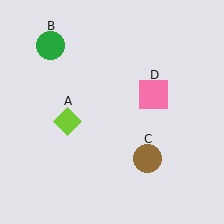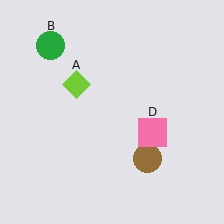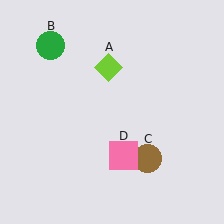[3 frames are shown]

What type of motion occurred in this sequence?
The lime diamond (object A), pink square (object D) rotated clockwise around the center of the scene.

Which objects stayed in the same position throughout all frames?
Green circle (object B) and brown circle (object C) remained stationary.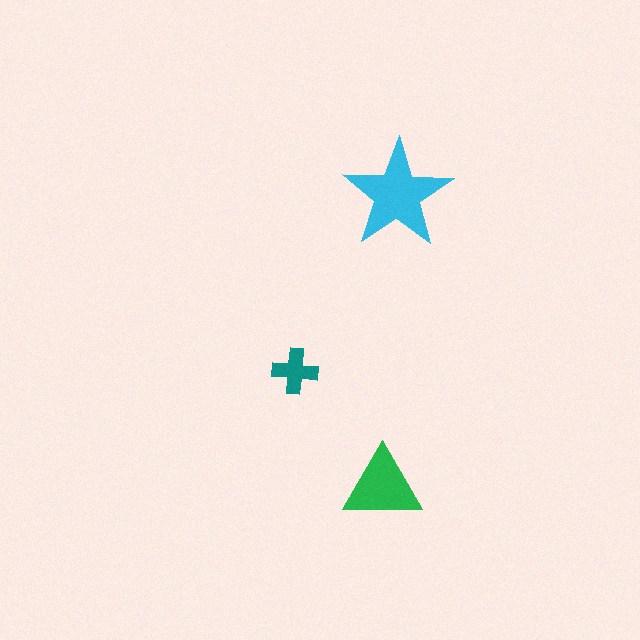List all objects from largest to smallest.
The cyan star, the green triangle, the teal cross.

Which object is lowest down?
The green triangle is bottommost.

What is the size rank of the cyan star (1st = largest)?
1st.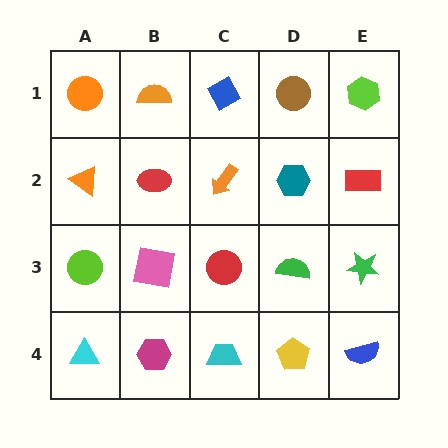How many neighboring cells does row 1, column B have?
3.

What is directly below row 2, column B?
A pink square.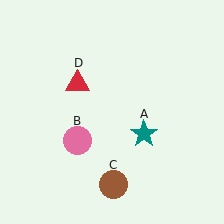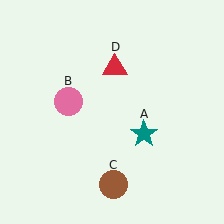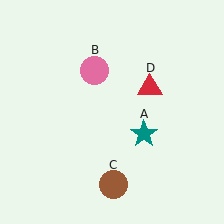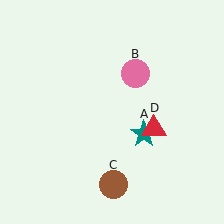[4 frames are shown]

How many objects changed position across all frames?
2 objects changed position: pink circle (object B), red triangle (object D).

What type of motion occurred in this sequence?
The pink circle (object B), red triangle (object D) rotated clockwise around the center of the scene.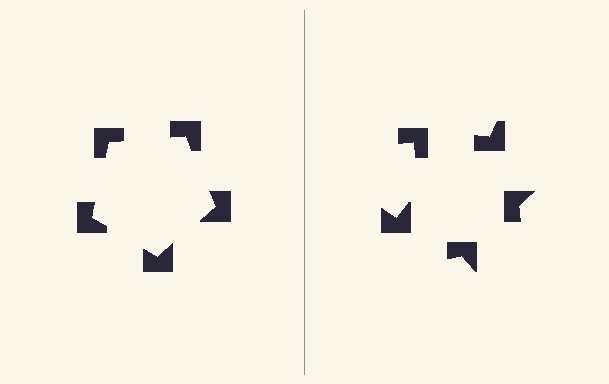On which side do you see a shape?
An illusory pentagon appears on the left side. On the right side the wedge cuts are rotated, so no coherent shape forms.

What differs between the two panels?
The notched squares are positioned identically on both sides; only the wedge orientations differ. On the left they align to a pentagon; on the right they are misaligned.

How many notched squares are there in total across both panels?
10 — 5 on each side.